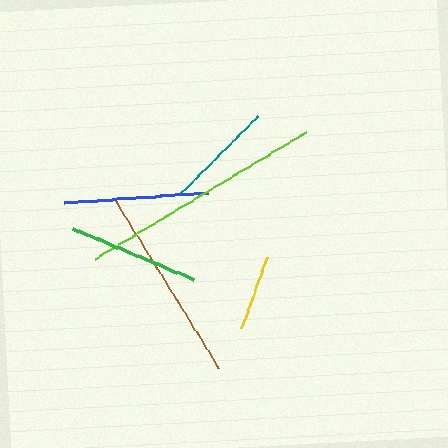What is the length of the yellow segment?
The yellow segment is approximately 76 pixels long.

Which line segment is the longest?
The lime line is the longest at approximately 247 pixels.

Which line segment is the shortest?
The yellow line is the shortest at approximately 76 pixels.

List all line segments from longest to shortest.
From longest to shortest: lime, brown, blue, green, teal, yellow.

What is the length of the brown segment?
The brown segment is approximately 197 pixels long.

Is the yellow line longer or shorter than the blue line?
The blue line is longer than the yellow line.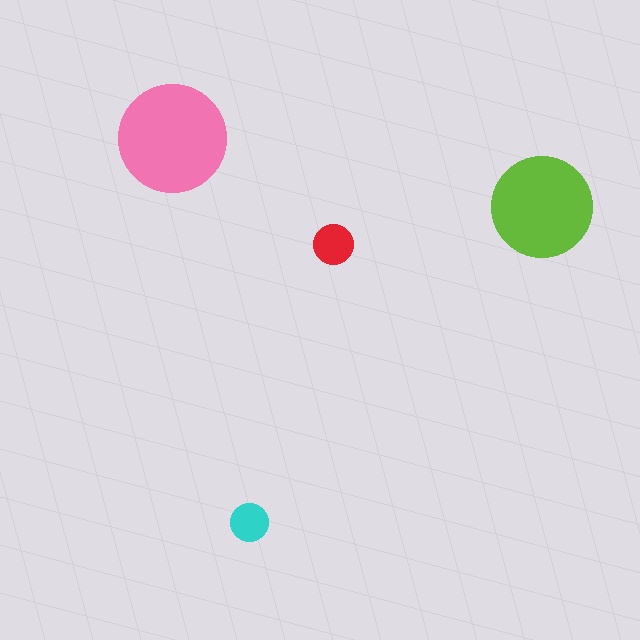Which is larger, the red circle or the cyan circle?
The red one.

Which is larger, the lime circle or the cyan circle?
The lime one.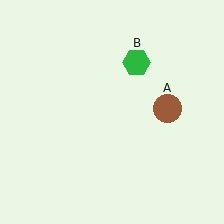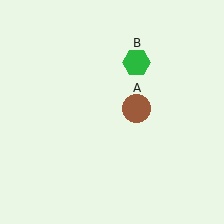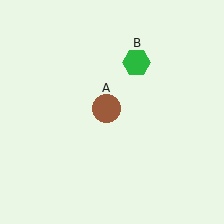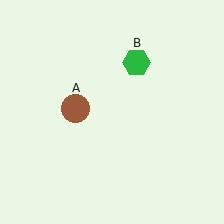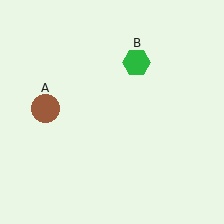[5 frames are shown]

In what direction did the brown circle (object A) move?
The brown circle (object A) moved left.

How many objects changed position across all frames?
1 object changed position: brown circle (object A).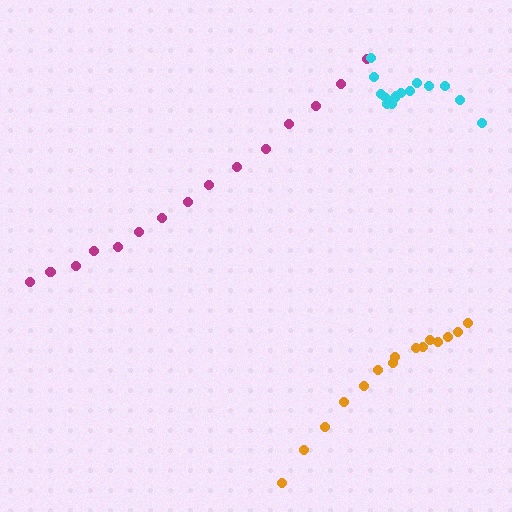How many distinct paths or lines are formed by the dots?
There are 3 distinct paths.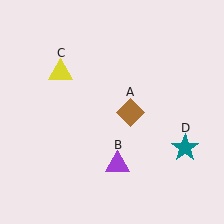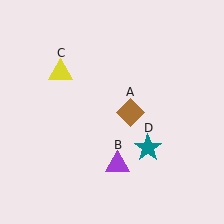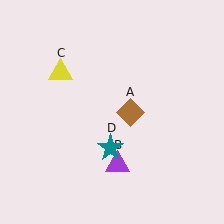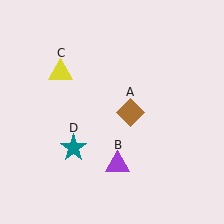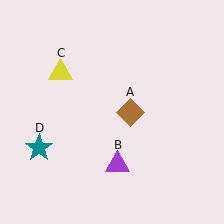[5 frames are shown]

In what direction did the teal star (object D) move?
The teal star (object D) moved left.